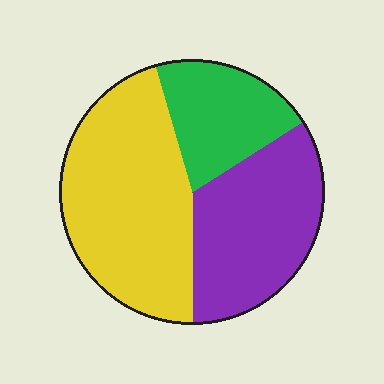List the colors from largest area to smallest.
From largest to smallest: yellow, purple, green.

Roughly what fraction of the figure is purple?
Purple takes up between a quarter and a half of the figure.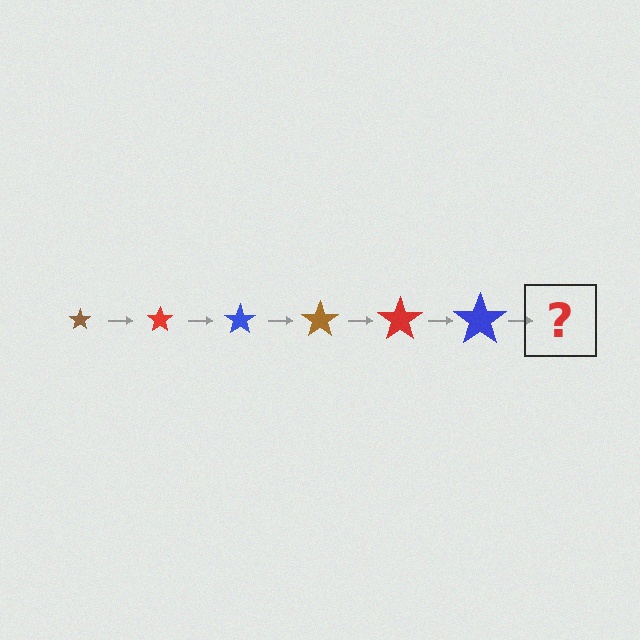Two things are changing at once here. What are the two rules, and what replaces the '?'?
The two rules are that the star grows larger each step and the color cycles through brown, red, and blue. The '?' should be a brown star, larger than the previous one.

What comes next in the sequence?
The next element should be a brown star, larger than the previous one.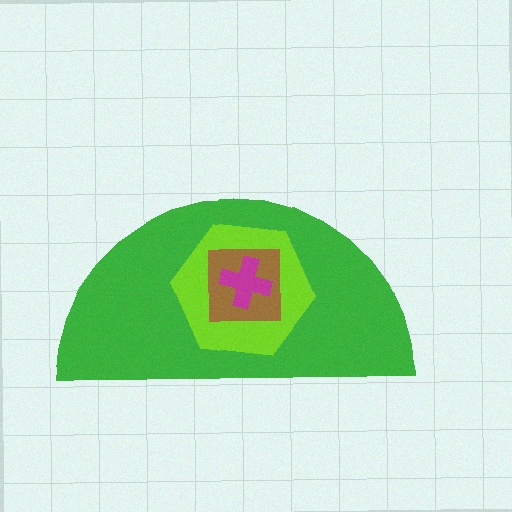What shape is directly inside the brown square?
The magenta cross.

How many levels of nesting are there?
4.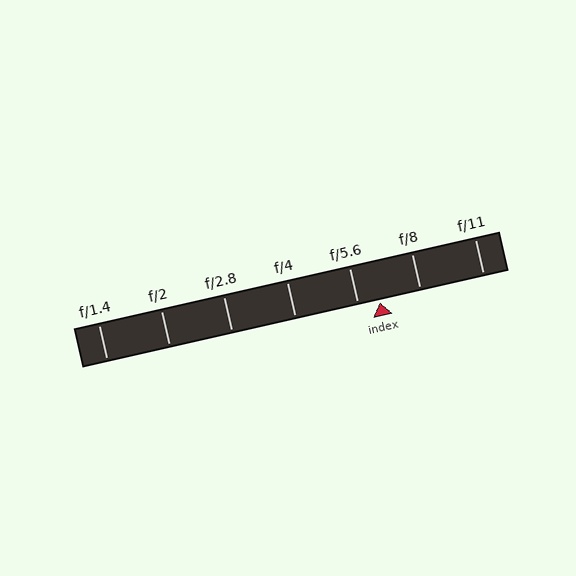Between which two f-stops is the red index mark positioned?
The index mark is between f/5.6 and f/8.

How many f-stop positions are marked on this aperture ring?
There are 7 f-stop positions marked.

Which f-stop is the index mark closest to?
The index mark is closest to f/5.6.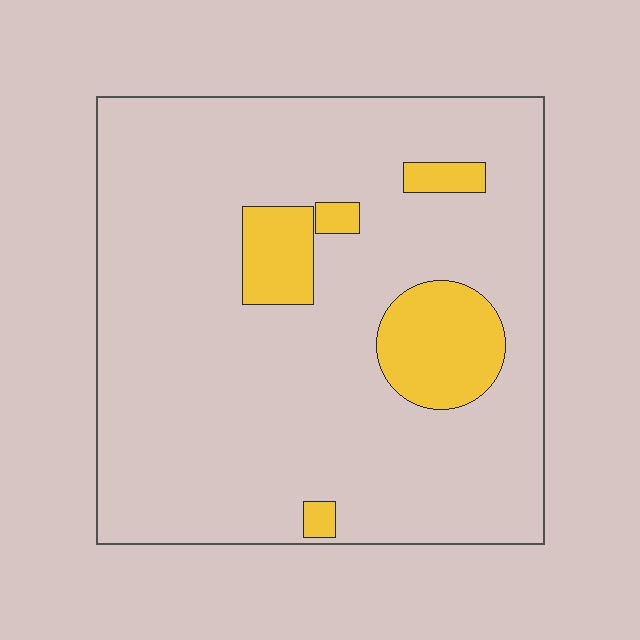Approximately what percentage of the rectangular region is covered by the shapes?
Approximately 15%.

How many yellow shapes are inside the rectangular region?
5.